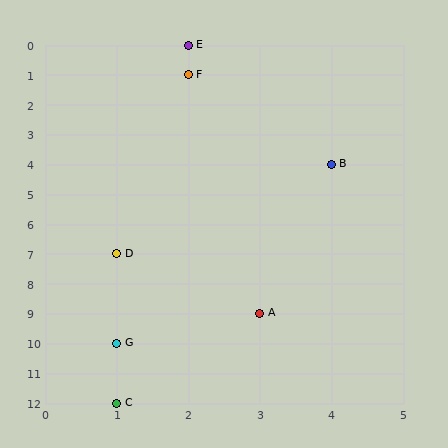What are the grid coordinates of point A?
Point A is at grid coordinates (3, 9).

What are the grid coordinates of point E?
Point E is at grid coordinates (2, 0).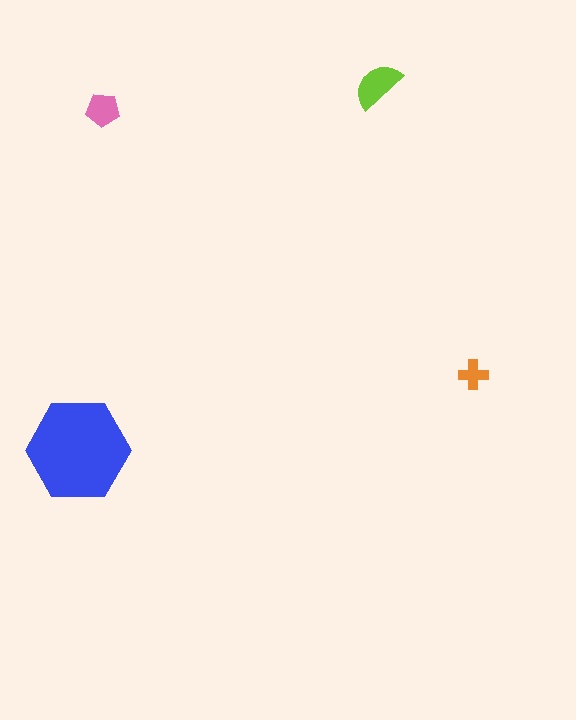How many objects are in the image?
There are 4 objects in the image.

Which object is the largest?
The blue hexagon.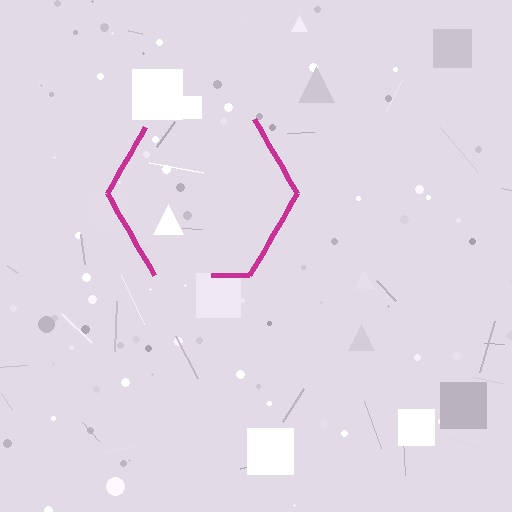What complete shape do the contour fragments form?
The contour fragments form a hexagon.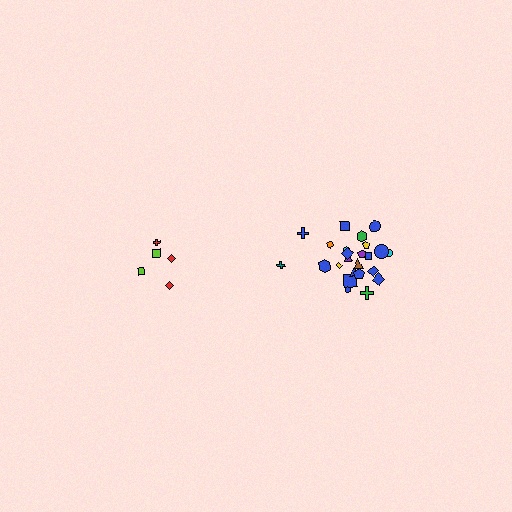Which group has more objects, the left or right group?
The right group.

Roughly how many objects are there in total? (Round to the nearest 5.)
Roughly 30 objects in total.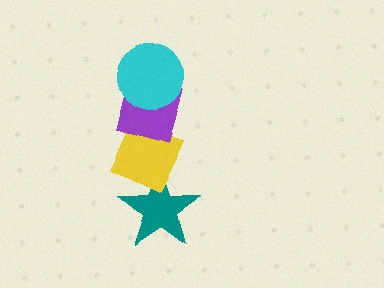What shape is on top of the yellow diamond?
The purple diamond is on top of the yellow diamond.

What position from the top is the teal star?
The teal star is 4th from the top.